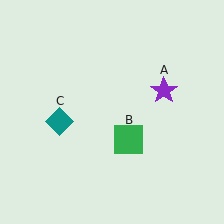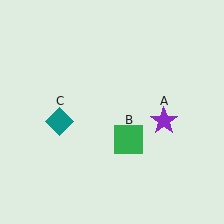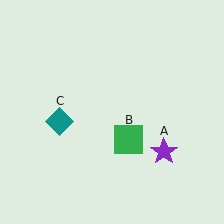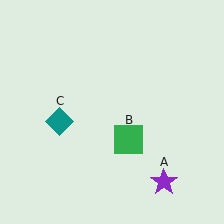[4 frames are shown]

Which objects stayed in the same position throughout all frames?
Green square (object B) and teal diamond (object C) remained stationary.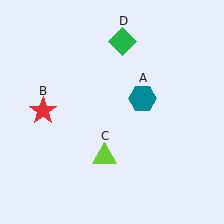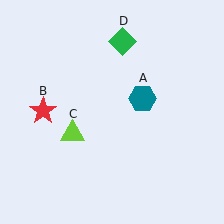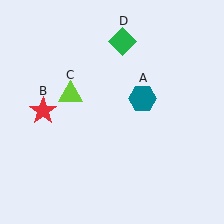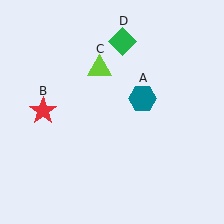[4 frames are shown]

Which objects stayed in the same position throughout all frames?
Teal hexagon (object A) and red star (object B) and green diamond (object D) remained stationary.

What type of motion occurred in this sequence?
The lime triangle (object C) rotated clockwise around the center of the scene.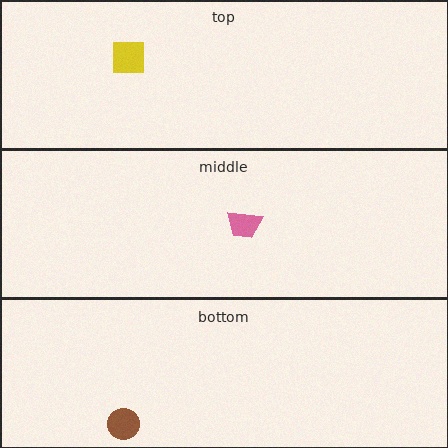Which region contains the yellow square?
The top region.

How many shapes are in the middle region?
1.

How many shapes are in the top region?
1.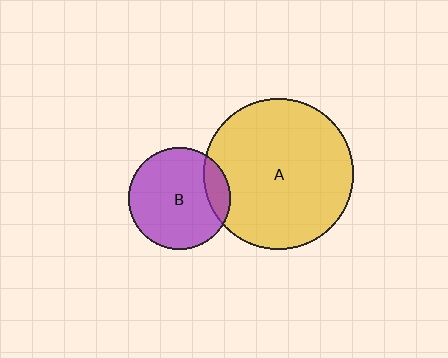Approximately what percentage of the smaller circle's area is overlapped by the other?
Approximately 15%.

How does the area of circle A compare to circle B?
Approximately 2.2 times.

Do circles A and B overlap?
Yes.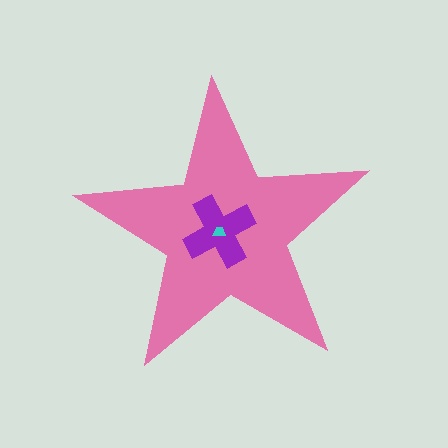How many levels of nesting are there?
3.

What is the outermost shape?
The pink star.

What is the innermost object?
The cyan trapezoid.